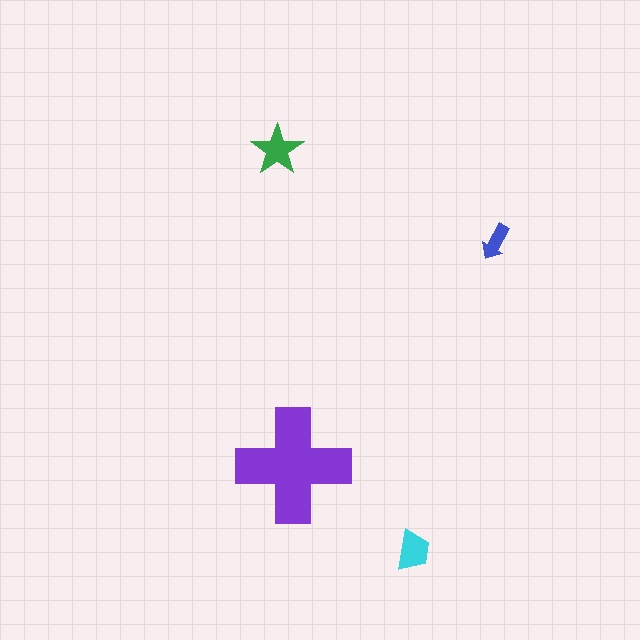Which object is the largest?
The purple cross.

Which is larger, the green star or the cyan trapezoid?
The green star.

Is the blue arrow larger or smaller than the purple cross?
Smaller.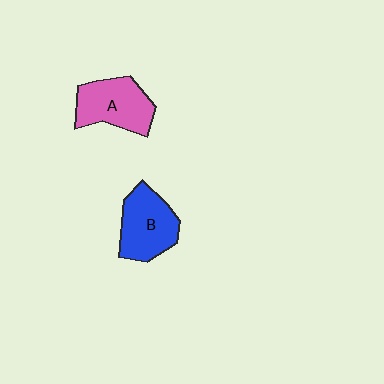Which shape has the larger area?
Shape B (blue).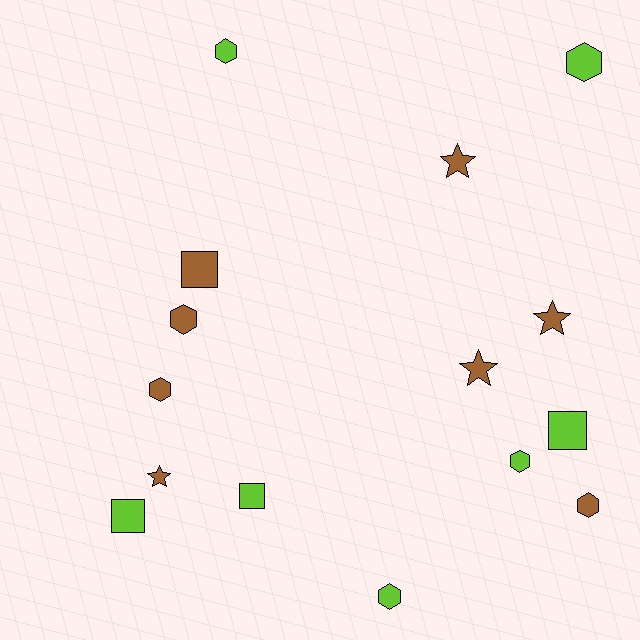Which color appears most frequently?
Brown, with 8 objects.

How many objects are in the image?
There are 15 objects.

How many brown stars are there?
There are 4 brown stars.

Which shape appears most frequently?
Hexagon, with 7 objects.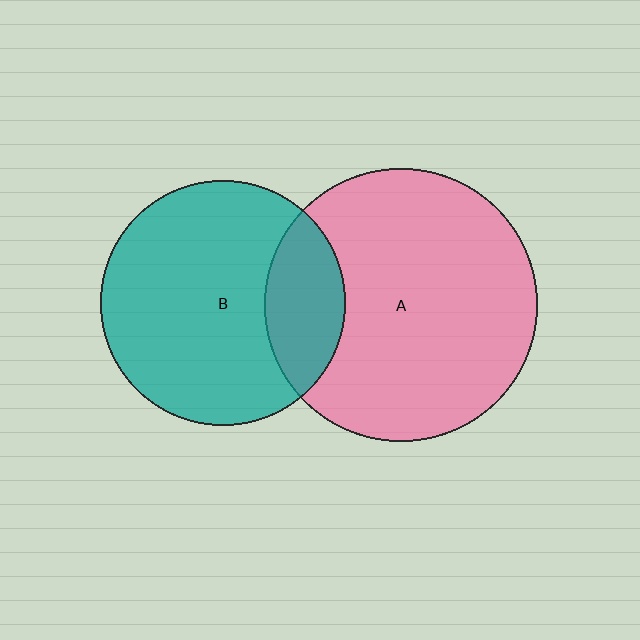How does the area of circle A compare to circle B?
Approximately 1.2 times.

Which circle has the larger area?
Circle A (pink).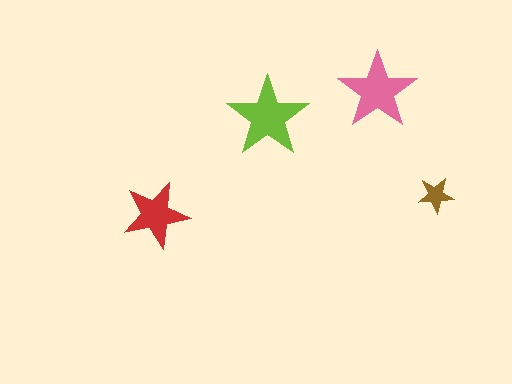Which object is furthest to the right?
The brown star is rightmost.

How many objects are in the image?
There are 4 objects in the image.